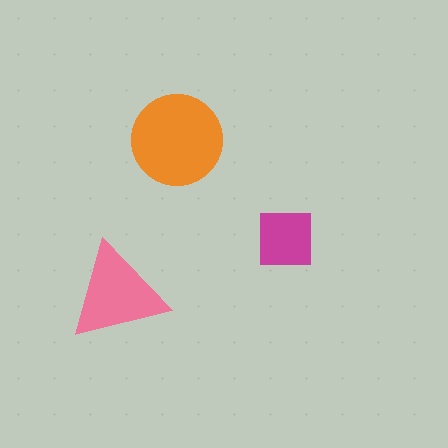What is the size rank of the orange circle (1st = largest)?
1st.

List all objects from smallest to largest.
The magenta square, the pink triangle, the orange circle.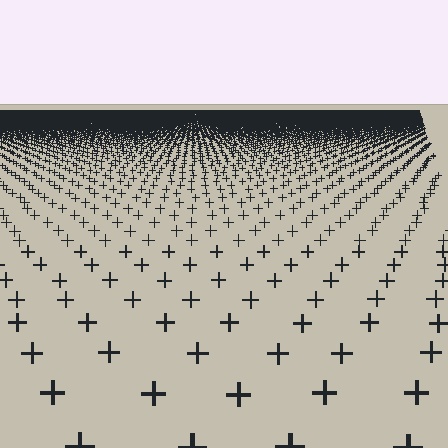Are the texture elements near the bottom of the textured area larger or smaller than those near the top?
Larger. Near the bottom, elements are closer to the viewer and appear at a bigger on-screen size.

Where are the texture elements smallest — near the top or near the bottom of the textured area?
Near the top.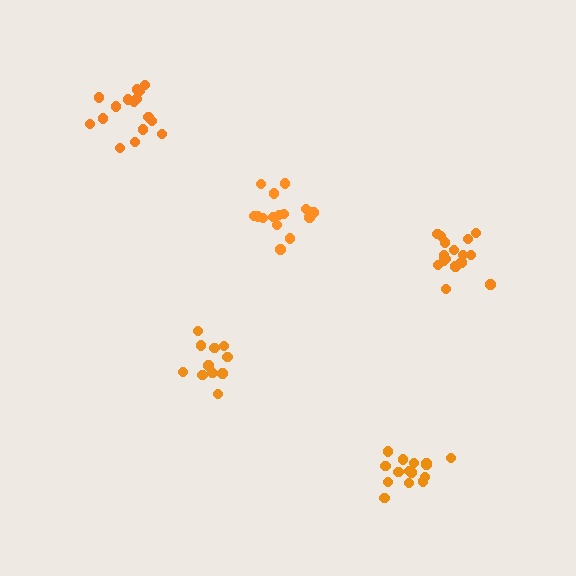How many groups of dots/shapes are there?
There are 5 groups.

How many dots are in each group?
Group 1: 11 dots, Group 2: 15 dots, Group 3: 16 dots, Group 4: 15 dots, Group 5: 16 dots (73 total).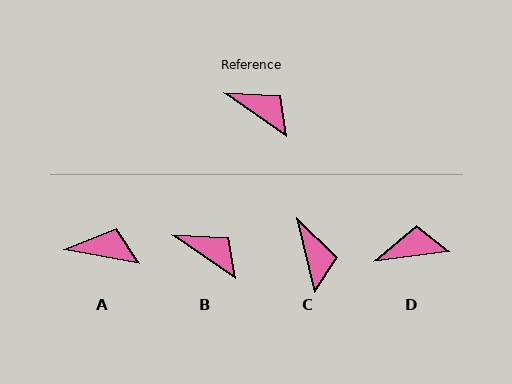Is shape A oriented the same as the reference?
No, it is off by about 24 degrees.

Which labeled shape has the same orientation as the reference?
B.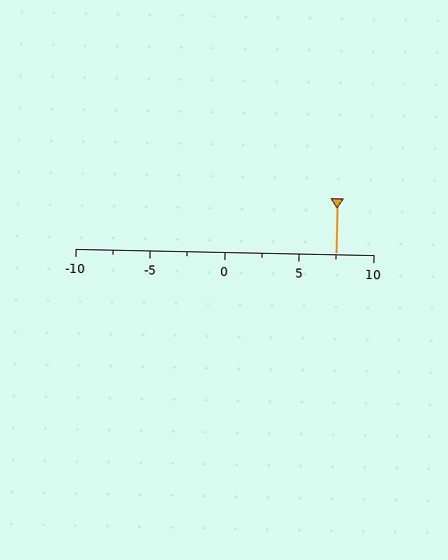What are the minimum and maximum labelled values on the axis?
The axis runs from -10 to 10.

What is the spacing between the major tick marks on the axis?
The major ticks are spaced 5 apart.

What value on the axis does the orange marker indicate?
The marker indicates approximately 7.5.